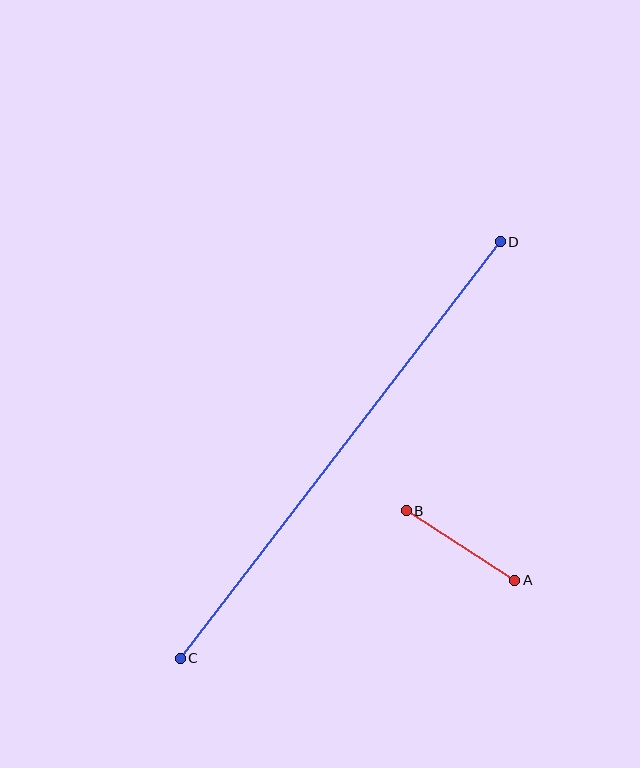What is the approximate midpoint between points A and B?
The midpoint is at approximately (461, 545) pixels.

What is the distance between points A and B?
The distance is approximately 129 pixels.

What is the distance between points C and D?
The distance is approximately 525 pixels.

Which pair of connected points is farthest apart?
Points C and D are farthest apart.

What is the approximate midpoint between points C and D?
The midpoint is at approximately (340, 450) pixels.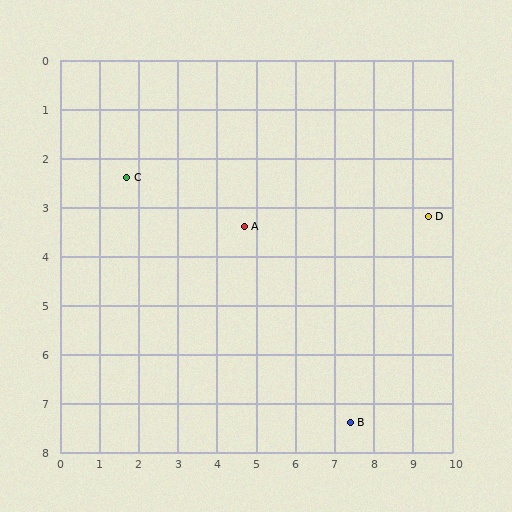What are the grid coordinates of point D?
Point D is at approximately (9.4, 3.2).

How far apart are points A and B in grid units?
Points A and B are about 4.8 grid units apart.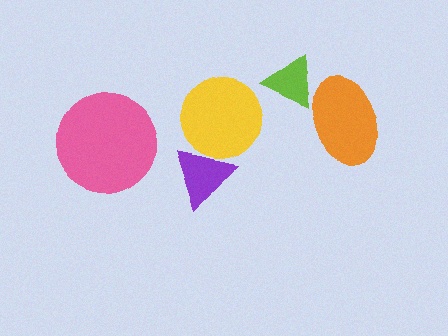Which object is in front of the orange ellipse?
The lime triangle is in front of the orange ellipse.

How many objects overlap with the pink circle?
0 objects overlap with the pink circle.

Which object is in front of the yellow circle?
The purple triangle is in front of the yellow circle.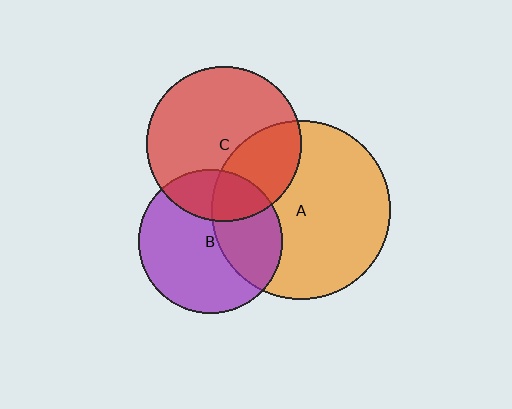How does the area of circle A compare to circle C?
Approximately 1.3 times.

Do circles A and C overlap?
Yes.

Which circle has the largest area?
Circle A (orange).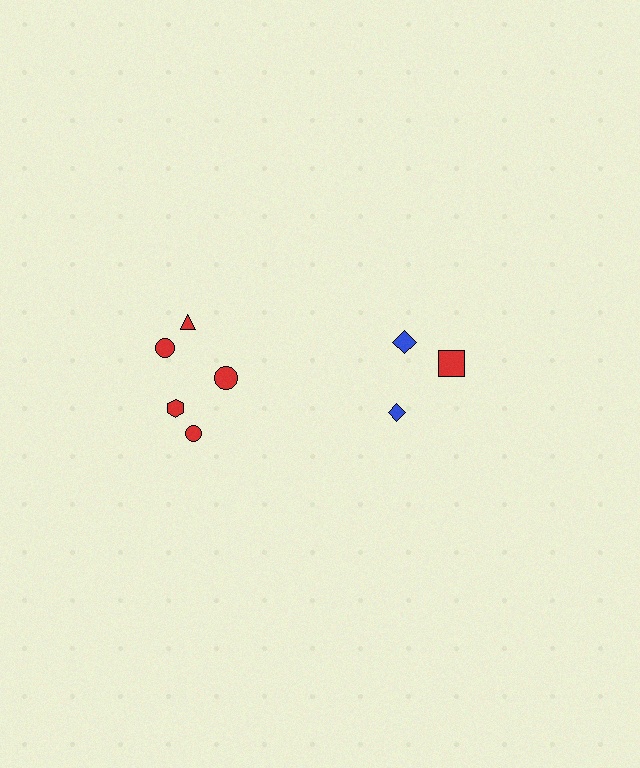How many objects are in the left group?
There are 5 objects.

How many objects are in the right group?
There are 3 objects.